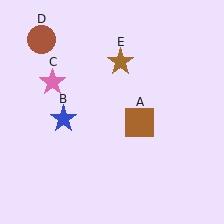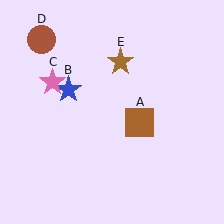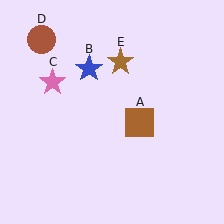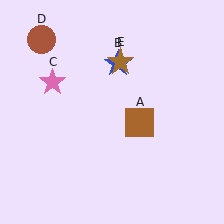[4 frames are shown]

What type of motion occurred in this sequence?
The blue star (object B) rotated clockwise around the center of the scene.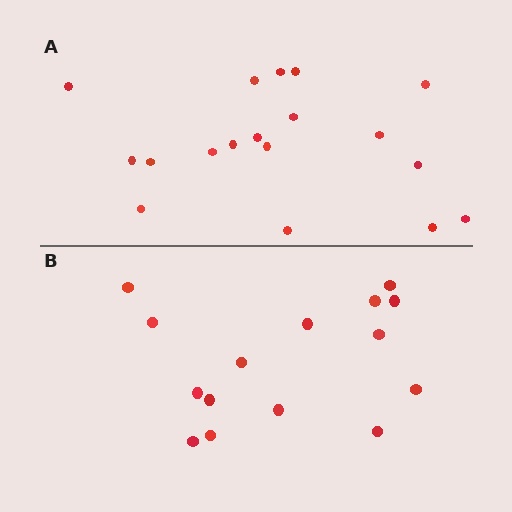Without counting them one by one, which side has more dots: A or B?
Region A (the top region) has more dots.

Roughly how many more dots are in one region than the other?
Region A has just a few more — roughly 2 or 3 more dots than region B.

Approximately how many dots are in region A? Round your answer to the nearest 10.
About 20 dots. (The exact count is 18, which rounds to 20.)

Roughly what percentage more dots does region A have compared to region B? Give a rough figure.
About 20% more.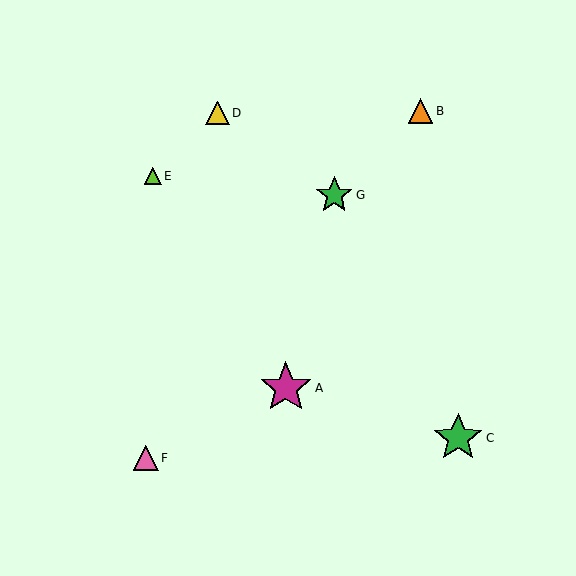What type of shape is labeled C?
Shape C is a green star.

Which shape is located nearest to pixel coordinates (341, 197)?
The green star (labeled G) at (334, 195) is nearest to that location.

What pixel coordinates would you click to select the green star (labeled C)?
Click at (458, 438) to select the green star C.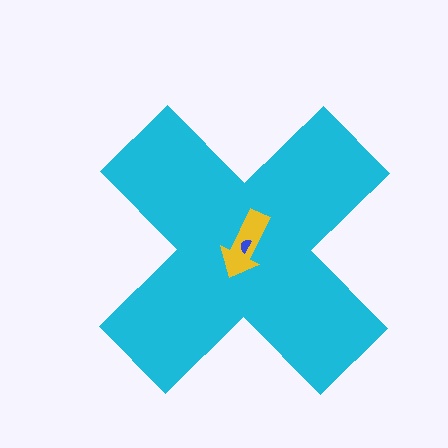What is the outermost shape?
The cyan cross.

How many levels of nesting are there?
3.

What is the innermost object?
The blue semicircle.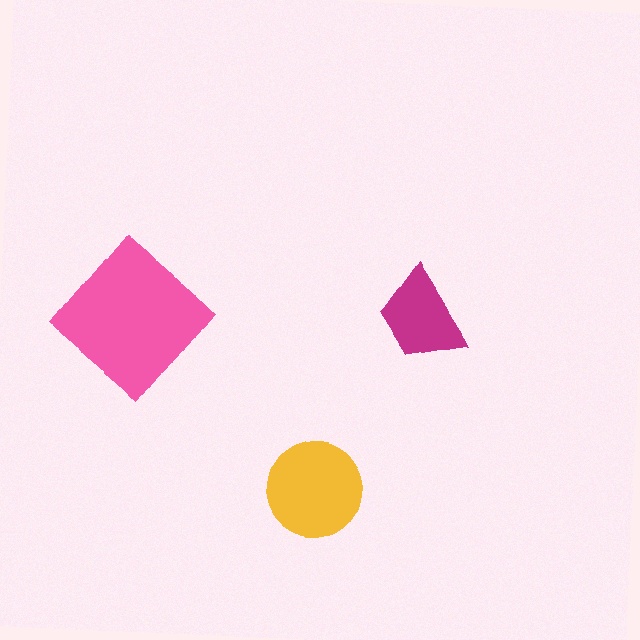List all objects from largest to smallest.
The pink diamond, the yellow circle, the magenta trapezoid.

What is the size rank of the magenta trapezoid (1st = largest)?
3rd.